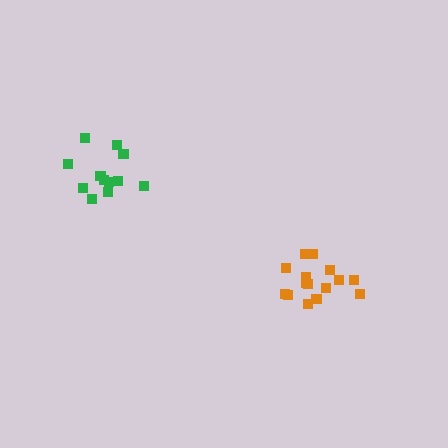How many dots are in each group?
Group 1: 16 dots, Group 2: 12 dots (28 total).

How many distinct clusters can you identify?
There are 2 distinct clusters.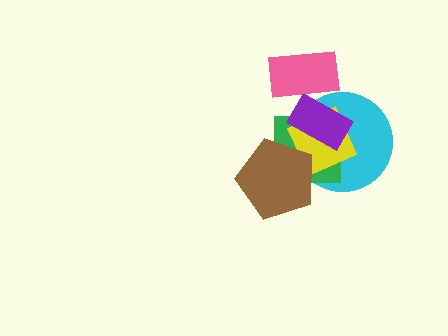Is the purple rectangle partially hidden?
Yes, it is partially covered by another shape.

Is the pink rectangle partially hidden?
No, no other shape covers it.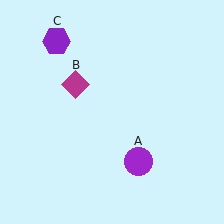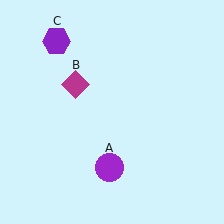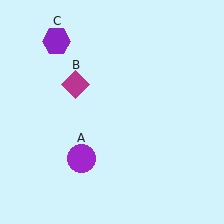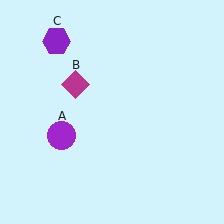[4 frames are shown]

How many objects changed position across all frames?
1 object changed position: purple circle (object A).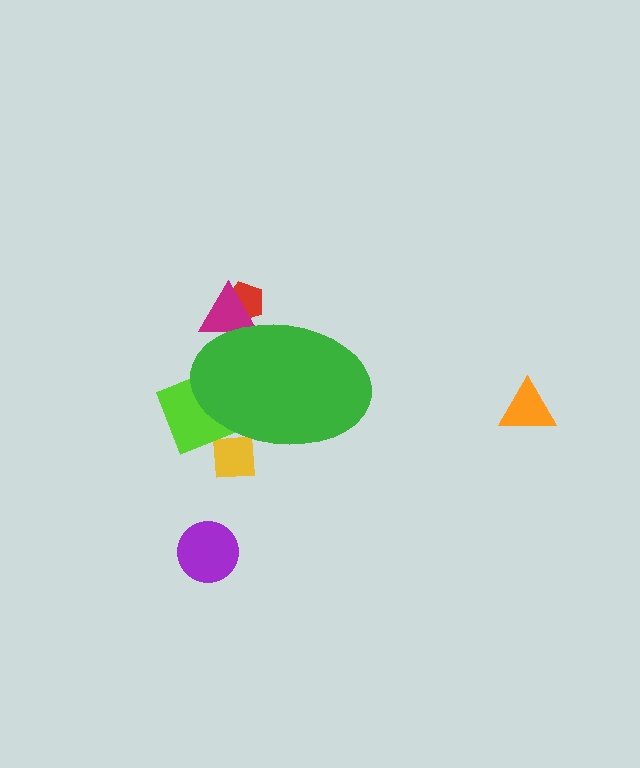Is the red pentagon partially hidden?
Yes, the red pentagon is partially hidden behind the green ellipse.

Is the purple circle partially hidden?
No, the purple circle is fully visible.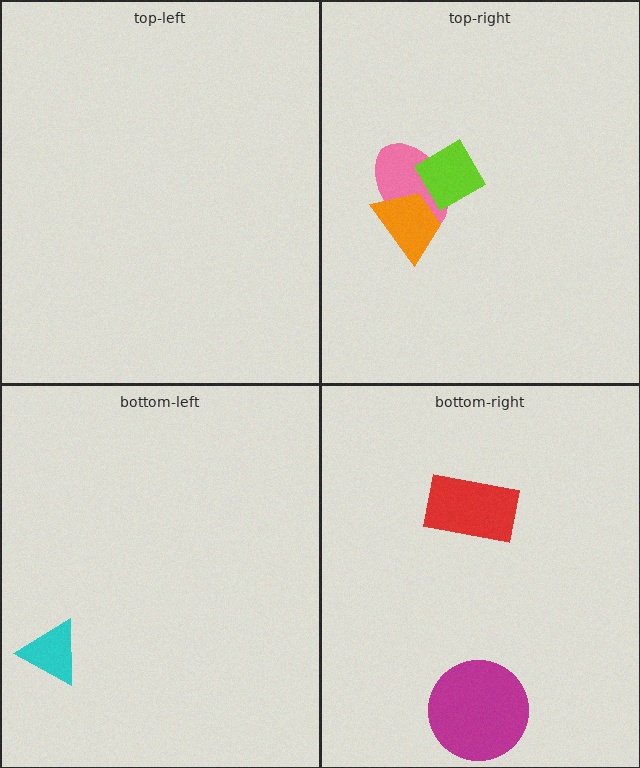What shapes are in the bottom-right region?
The magenta circle, the red rectangle.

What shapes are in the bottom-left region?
The cyan triangle.